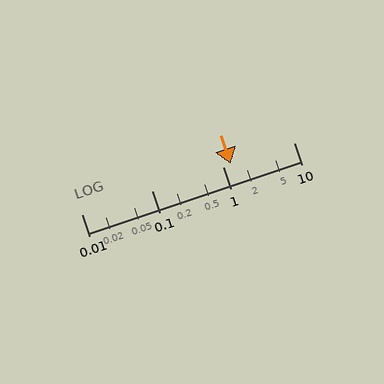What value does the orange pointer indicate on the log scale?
The pointer indicates approximately 1.3.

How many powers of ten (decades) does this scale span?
The scale spans 3 decades, from 0.01 to 10.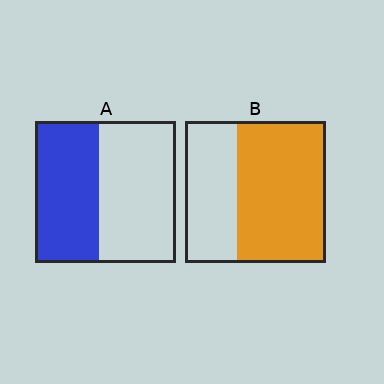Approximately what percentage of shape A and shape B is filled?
A is approximately 45% and B is approximately 65%.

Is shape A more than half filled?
No.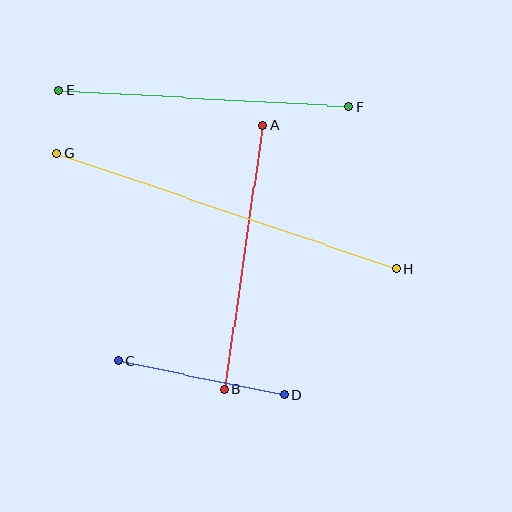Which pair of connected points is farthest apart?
Points G and H are farthest apart.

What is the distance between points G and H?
The distance is approximately 359 pixels.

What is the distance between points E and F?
The distance is approximately 291 pixels.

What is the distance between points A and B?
The distance is approximately 266 pixels.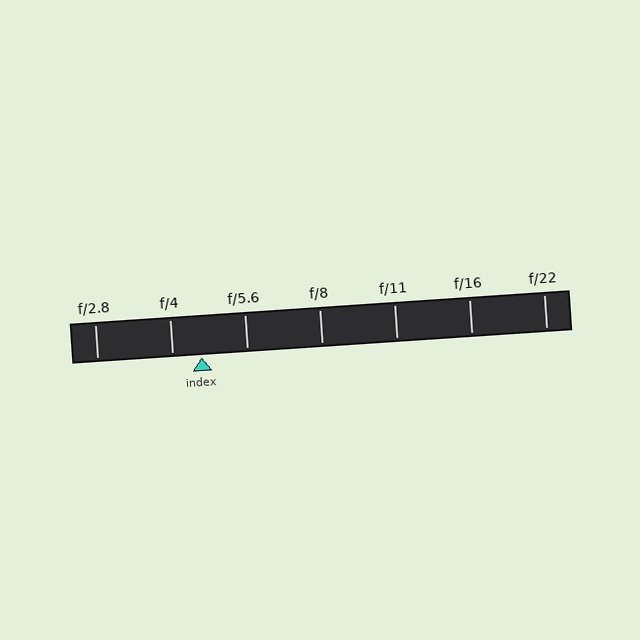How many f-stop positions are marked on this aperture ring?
There are 7 f-stop positions marked.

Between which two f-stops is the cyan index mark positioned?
The index mark is between f/4 and f/5.6.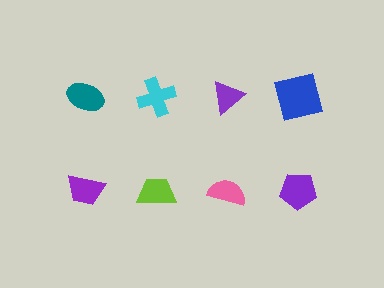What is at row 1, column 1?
A teal ellipse.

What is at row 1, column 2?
A cyan cross.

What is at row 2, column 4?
A purple pentagon.